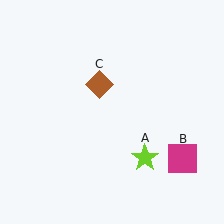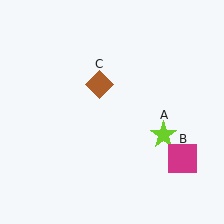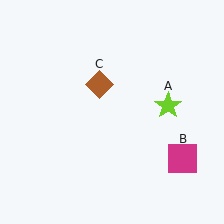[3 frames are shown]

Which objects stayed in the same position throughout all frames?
Magenta square (object B) and brown diamond (object C) remained stationary.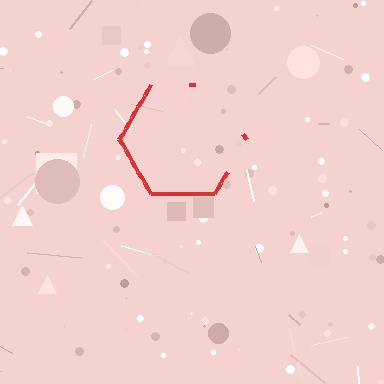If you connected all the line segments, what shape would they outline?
They would outline a hexagon.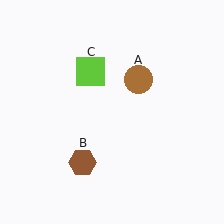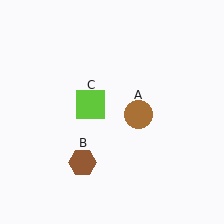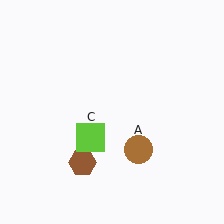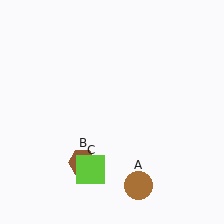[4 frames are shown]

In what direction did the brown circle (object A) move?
The brown circle (object A) moved down.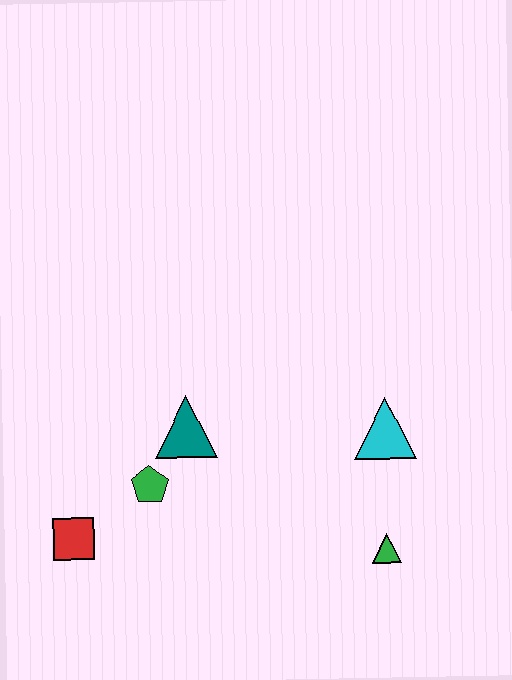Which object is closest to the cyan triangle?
The green triangle is closest to the cyan triangle.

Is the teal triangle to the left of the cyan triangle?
Yes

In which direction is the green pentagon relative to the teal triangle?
The green pentagon is below the teal triangle.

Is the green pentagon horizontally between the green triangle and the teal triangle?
No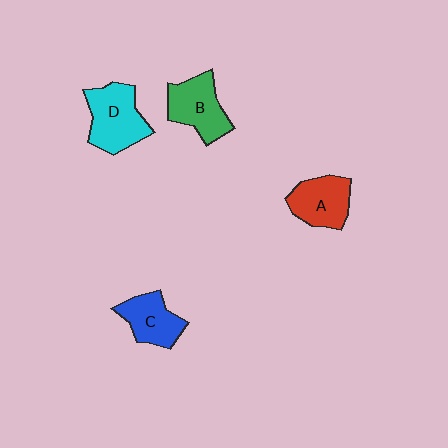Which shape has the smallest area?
Shape C (blue).